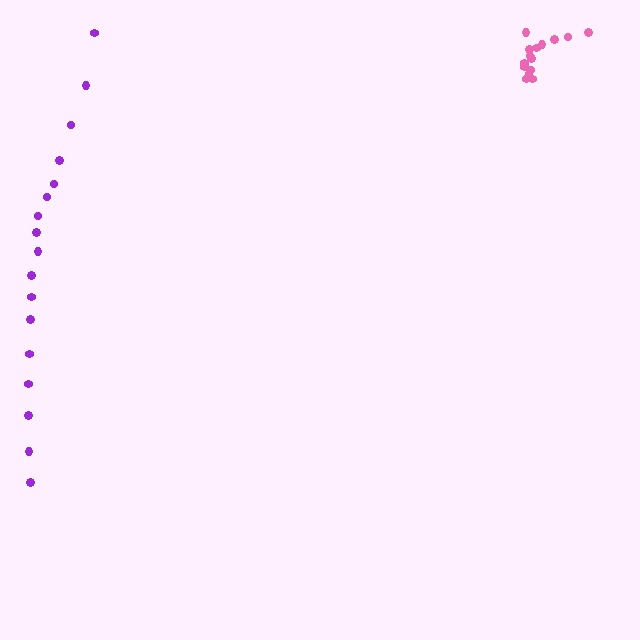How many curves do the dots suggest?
There are 2 distinct paths.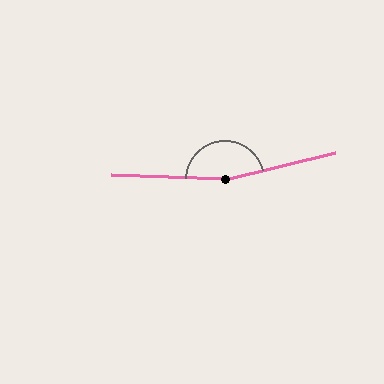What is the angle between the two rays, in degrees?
Approximately 164 degrees.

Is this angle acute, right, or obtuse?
It is obtuse.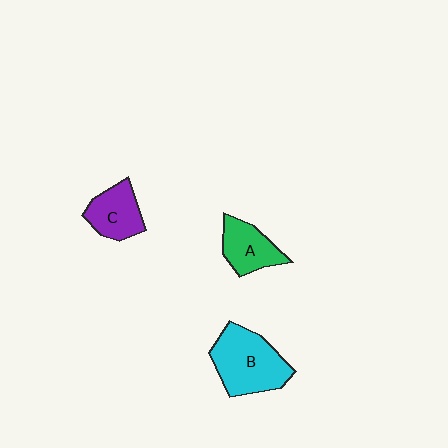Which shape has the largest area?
Shape B (cyan).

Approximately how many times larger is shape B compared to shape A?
Approximately 1.6 times.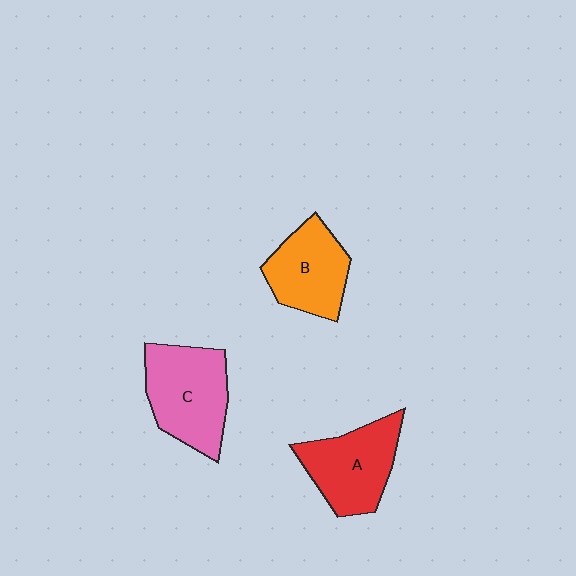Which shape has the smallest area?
Shape B (orange).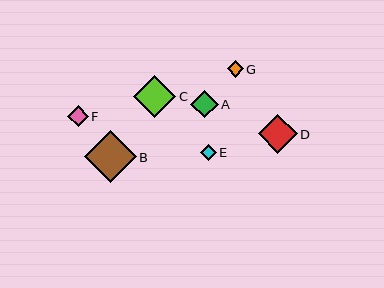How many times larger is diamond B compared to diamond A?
Diamond B is approximately 1.9 times the size of diamond A.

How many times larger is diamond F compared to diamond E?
Diamond F is approximately 1.3 times the size of diamond E.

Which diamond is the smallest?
Diamond E is the smallest with a size of approximately 16 pixels.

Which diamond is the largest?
Diamond B is the largest with a size of approximately 52 pixels.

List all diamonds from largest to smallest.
From largest to smallest: B, C, D, A, F, G, E.